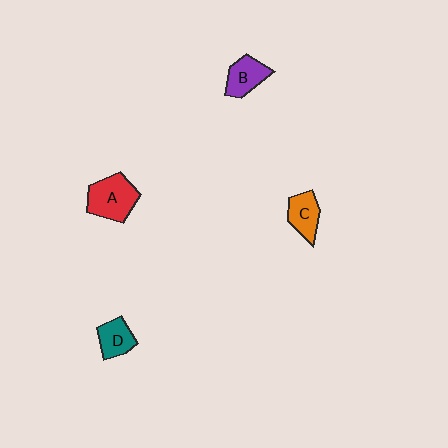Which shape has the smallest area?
Shape D (teal).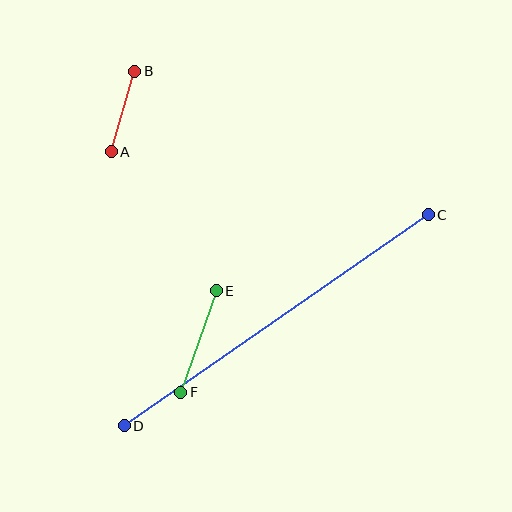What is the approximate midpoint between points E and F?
The midpoint is at approximately (198, 342) pixels.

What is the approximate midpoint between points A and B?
The midpoint is at approximately (123, 112) pixels.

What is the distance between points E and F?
The distance is approximately 108 pixels.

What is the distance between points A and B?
The distance is approximately 84 pixels.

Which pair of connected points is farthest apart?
Points C and D are farthest apart.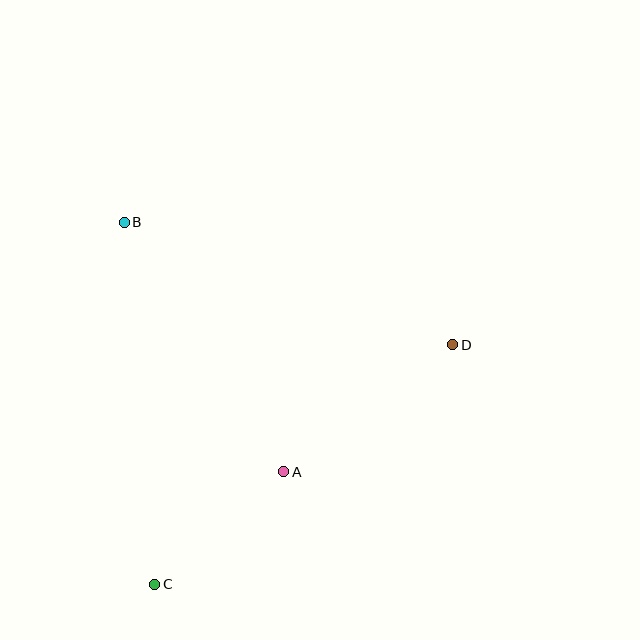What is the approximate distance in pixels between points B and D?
The distance between B and D is approximately 351 pixels.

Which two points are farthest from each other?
Points C and D are farthest from each other.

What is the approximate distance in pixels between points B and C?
The distance between B and C is approximately 363 pixels.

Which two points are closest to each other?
Points A and C are closest to each other.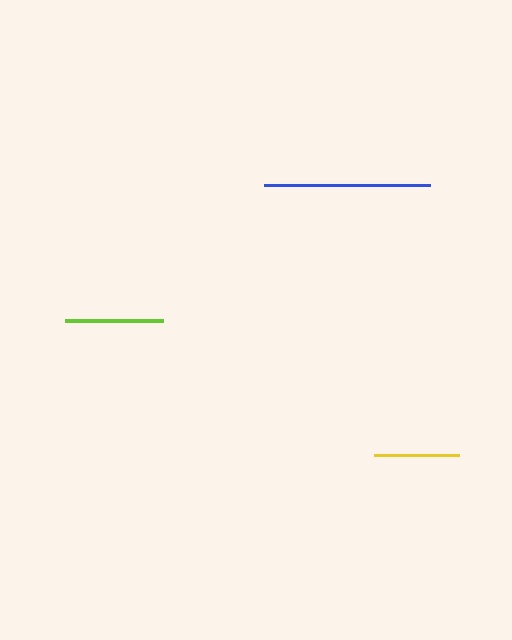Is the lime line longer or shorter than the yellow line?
The lime line is longer than the yellow line.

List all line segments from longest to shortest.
From longest to shortest: blue, lime, yellow.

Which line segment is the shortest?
The yellow line is the shortest at approximately 85 pixels.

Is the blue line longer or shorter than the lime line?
The blue line is longer than the lime line.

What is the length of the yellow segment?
The yellow segment is approximately 85 pixels long.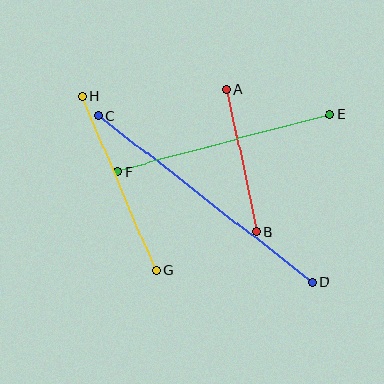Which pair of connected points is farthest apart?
Points C and D are farthest apart.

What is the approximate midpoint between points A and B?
The midpoint is at approximately (241, 161) pixels.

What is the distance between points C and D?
The distance is approximately 271 pixels.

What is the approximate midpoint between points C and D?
The midpoint is at approximately (205, 199) pixels.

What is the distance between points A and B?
The distance is approximately 146 pixels.